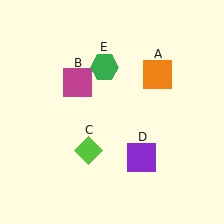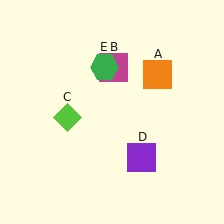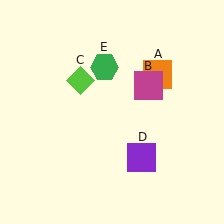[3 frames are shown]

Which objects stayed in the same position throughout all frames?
Orange square (object A) and purple square (object D) and green hexagon (object E) remained stationary.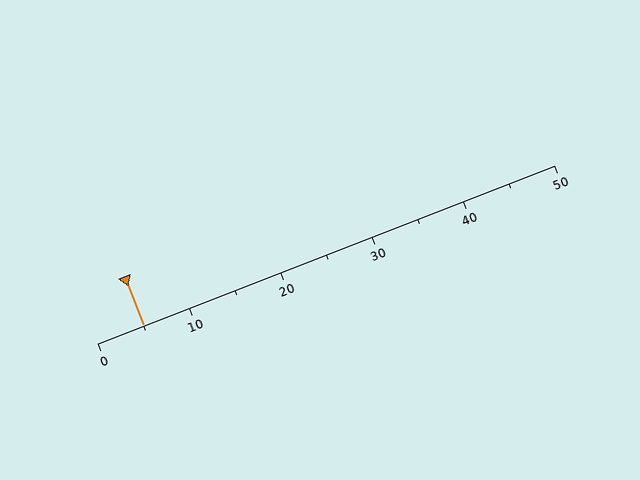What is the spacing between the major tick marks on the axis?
The major ticks are spaced 10 apart.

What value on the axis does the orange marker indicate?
The marker indicates approximately 5.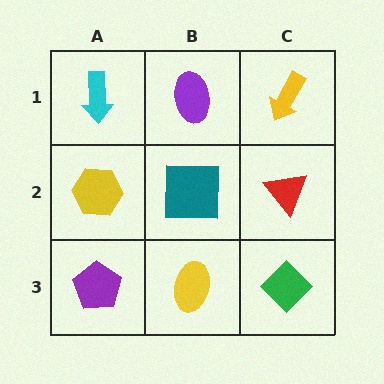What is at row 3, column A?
A purple pentagon.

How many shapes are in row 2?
3 shapes.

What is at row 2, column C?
A red triangle.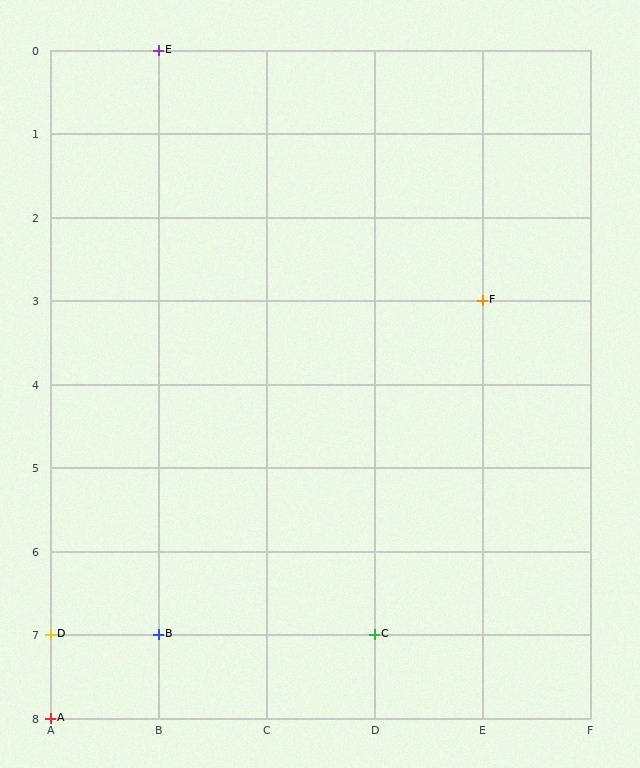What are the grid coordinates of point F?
Point F is at grid coordinates (E, 3).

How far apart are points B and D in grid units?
Points B and D are 1 column apart.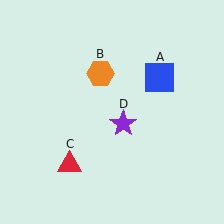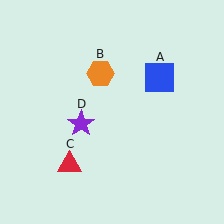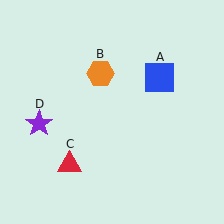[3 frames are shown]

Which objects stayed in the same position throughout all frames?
Blue square (object A) and orange hexagon (object B) and red triangle (object C) remained stationary.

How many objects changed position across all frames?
1 object changed position: purple star (object D).